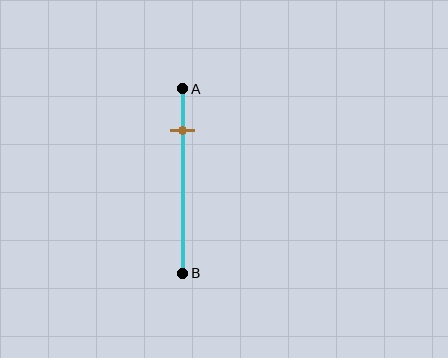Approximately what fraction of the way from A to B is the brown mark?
The brown mark is approximately 25% of the way from A to B.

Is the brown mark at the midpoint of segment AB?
No, the mark is at about 25% from A, not at the 50% midpoint.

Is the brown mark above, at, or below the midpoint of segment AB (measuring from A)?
The brown mark is above the midpoint of segment AB.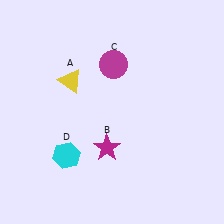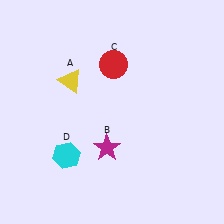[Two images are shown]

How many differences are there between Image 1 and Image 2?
There is 1 difference between the two images.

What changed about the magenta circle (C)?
In Image 1, C is magenta. In Image 2, it changed to red.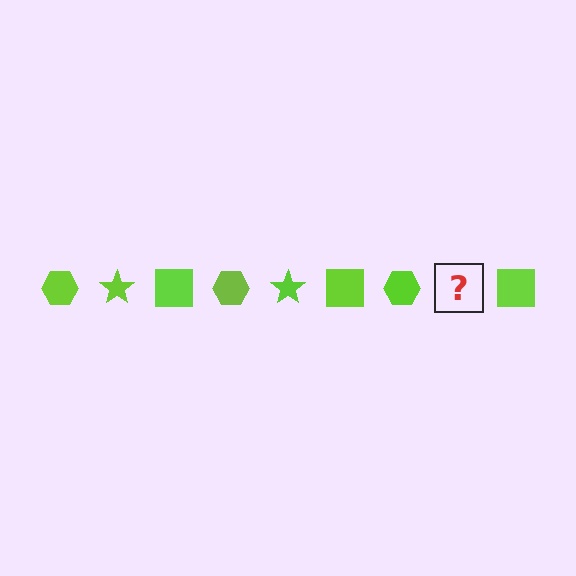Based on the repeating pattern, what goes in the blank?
The blank should be a lime star.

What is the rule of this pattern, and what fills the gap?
The rule is that the pattern cycles through hexagon, star, square shapes in lime. The gap should be filled with a lime star.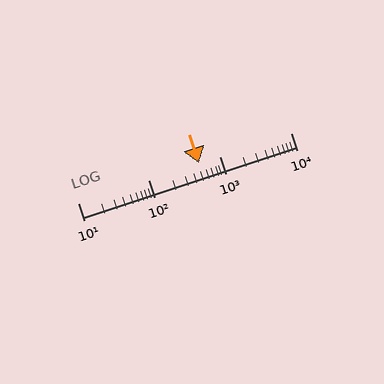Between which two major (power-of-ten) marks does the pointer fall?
The pointer is between 100 and 1000.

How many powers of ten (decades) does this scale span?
The scale spans 3 decades, from 10 to 10000.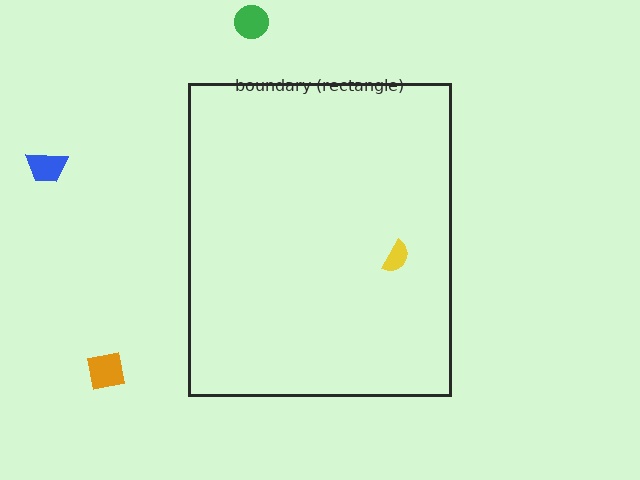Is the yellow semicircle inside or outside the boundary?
Inside.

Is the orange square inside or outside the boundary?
Outside.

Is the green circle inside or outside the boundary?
Outside.